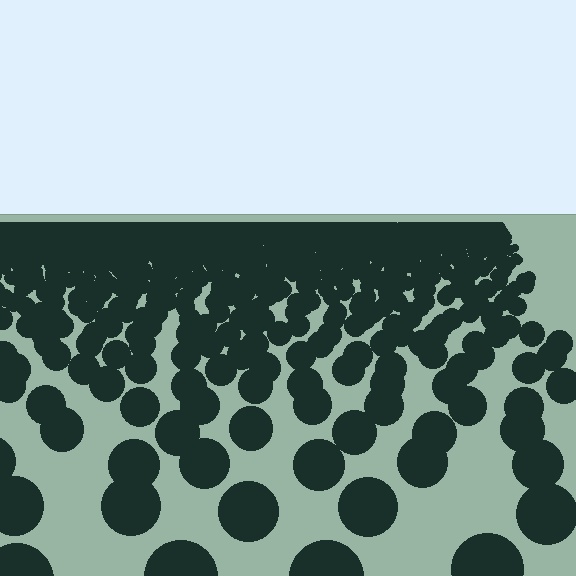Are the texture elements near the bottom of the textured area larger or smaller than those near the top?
Larger. Near the bottom, elements are closer to the viewer and appear at a bigger on-screen size.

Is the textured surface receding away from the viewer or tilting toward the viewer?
The surface is receding away from the viewer. Texture elements get smaller and denser toward the top.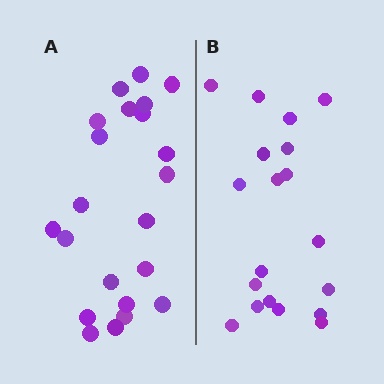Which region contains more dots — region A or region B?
Region A (the left region) has more dots.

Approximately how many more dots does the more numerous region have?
Region A has just a few more — roughly 2 or 3 more dots than region B.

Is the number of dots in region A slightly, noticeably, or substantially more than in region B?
Region A has only slightly more — the two regions are fairly close. The ratio is roughly 1.2 to 1.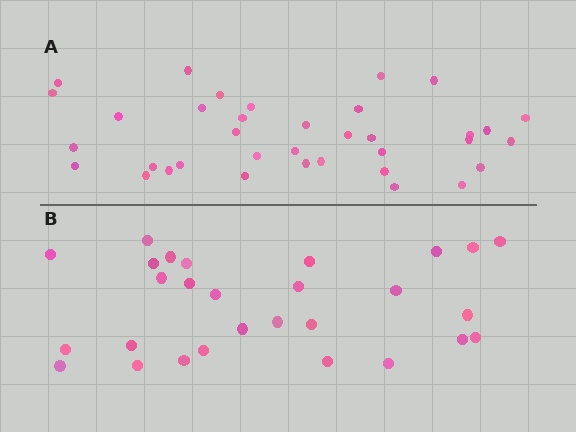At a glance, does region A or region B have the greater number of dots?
Region A (the top region) has more dots.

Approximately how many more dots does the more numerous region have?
Region A has roughly 8 or so more dots than region B.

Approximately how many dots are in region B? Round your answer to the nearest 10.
About 30 dots. (The exact count is 28, which rounds to 30.)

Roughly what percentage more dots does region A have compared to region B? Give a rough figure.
About 30% more.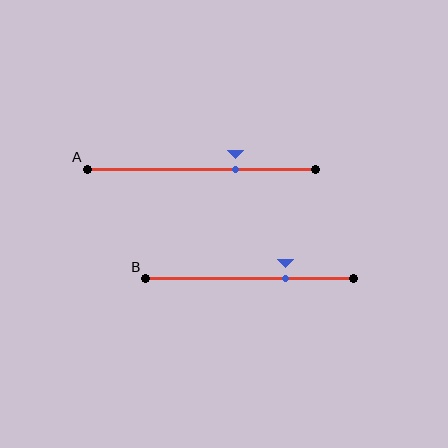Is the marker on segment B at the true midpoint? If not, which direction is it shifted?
No, the marker on segment B is shifted to the right by about 17% of the segment length.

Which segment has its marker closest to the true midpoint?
Segment A has its marker closest to the true midpoint.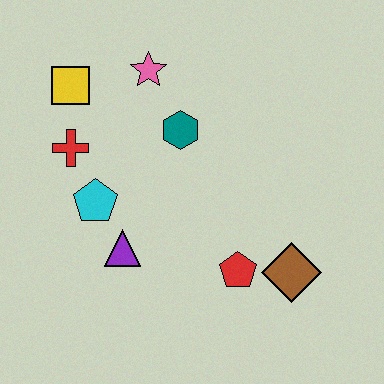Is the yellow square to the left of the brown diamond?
Yes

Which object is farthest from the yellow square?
The brown diamond is farthest from the yellow square.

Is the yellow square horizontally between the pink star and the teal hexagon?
No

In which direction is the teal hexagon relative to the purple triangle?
The teal hexagon is above the purple triangle.